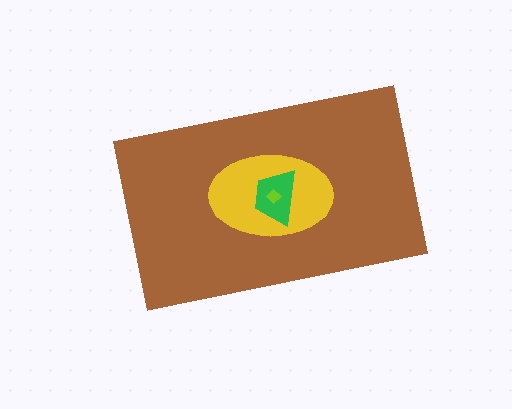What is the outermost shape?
The brown rectangle.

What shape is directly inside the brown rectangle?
The yellow ellipse.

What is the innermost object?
The lime diamond.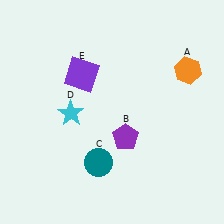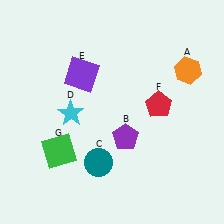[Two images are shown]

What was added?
A red pentagon (F), a green square (G) were added in Image 2.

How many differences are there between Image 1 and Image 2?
There are 2 differences between the two images.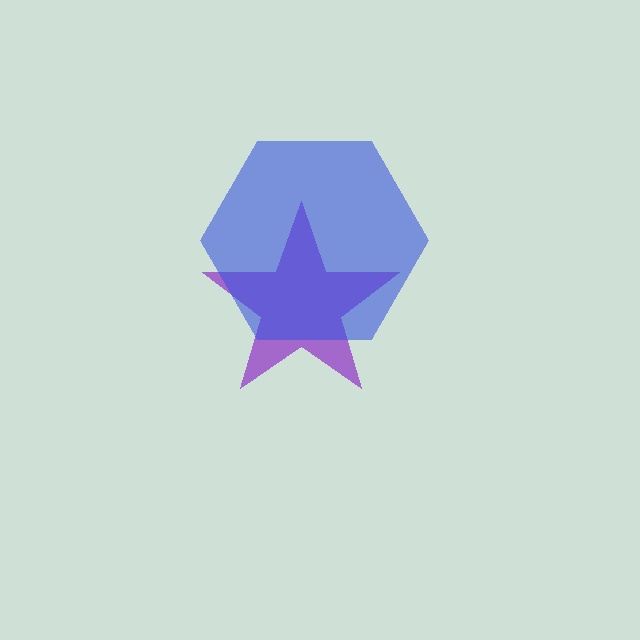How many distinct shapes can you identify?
There are 2 distinct shapes: a purple star, a blue hexagon.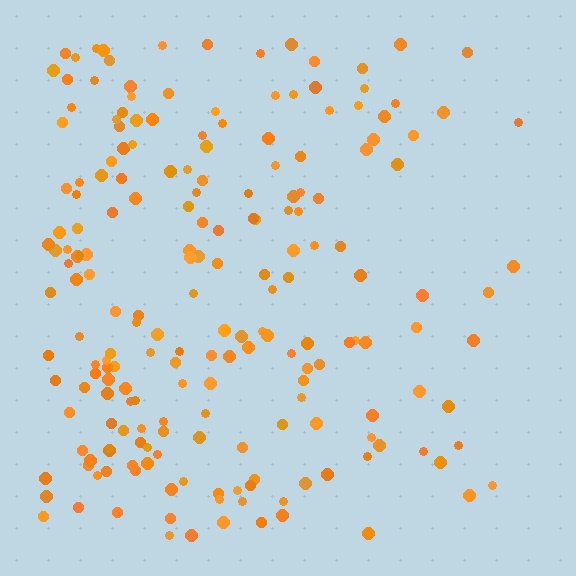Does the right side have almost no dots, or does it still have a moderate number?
Still a moderate number, just noticeably fewer than the left.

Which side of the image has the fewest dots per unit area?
The right.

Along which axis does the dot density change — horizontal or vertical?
Horizontal.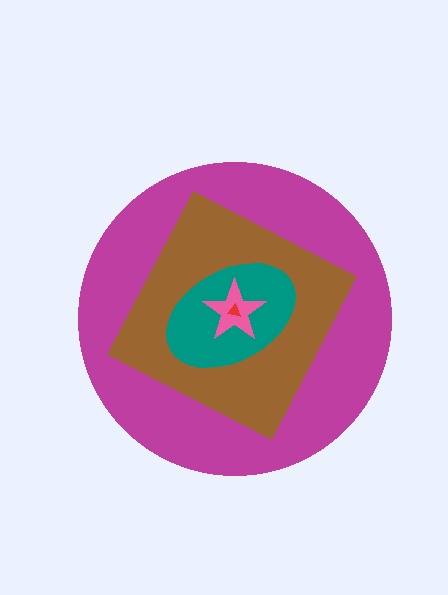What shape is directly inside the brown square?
The teal ellipse.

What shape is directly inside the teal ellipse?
The pink star.